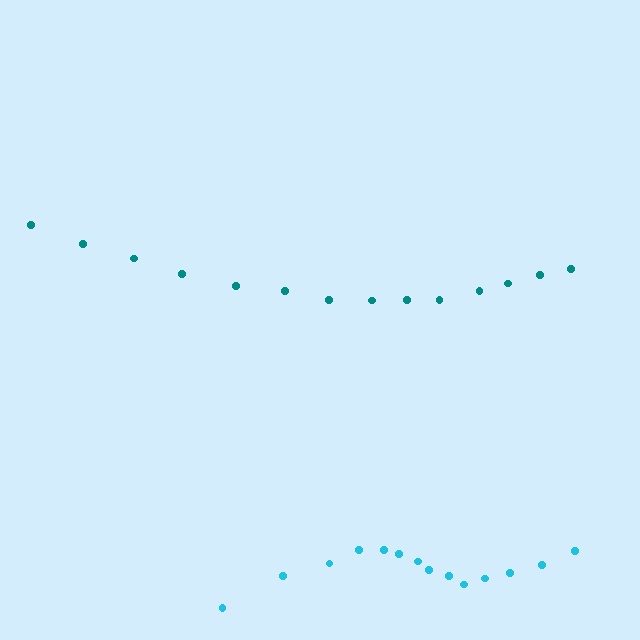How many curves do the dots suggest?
There are 2 distinct paths.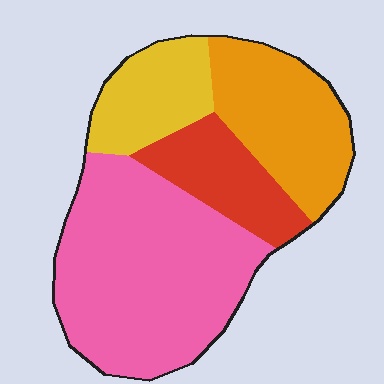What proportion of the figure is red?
Red covers about 15% of the figure.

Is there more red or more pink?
Pink.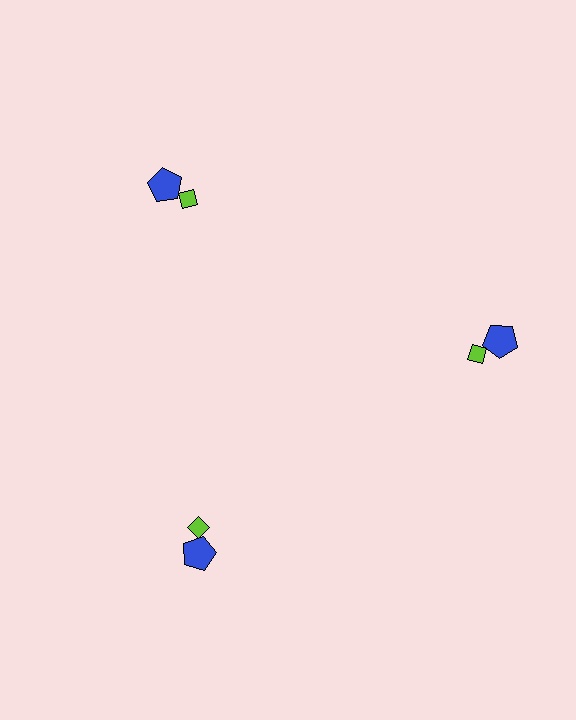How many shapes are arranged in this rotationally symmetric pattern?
There are 6 shapes, arranged in 3 groups of 2.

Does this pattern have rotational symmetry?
Yes, this pattern has 3-fold rotational symmetry. It looks the same after rotating 120 degrees around the center.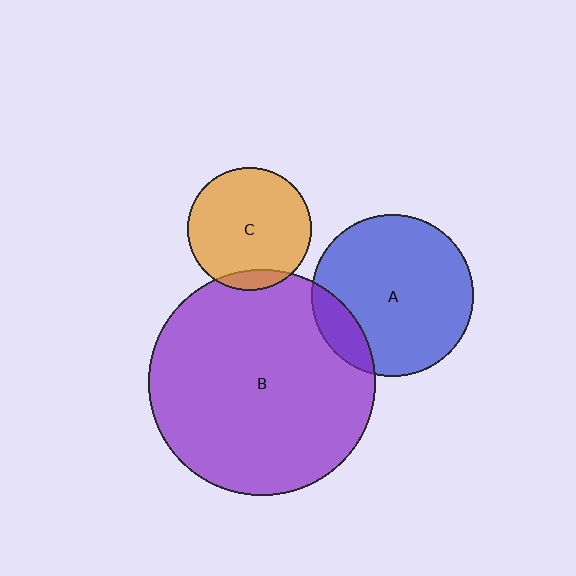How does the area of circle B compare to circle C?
Approximately 3.3 times.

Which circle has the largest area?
Circle B (purple).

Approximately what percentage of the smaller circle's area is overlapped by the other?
Approximately 15%.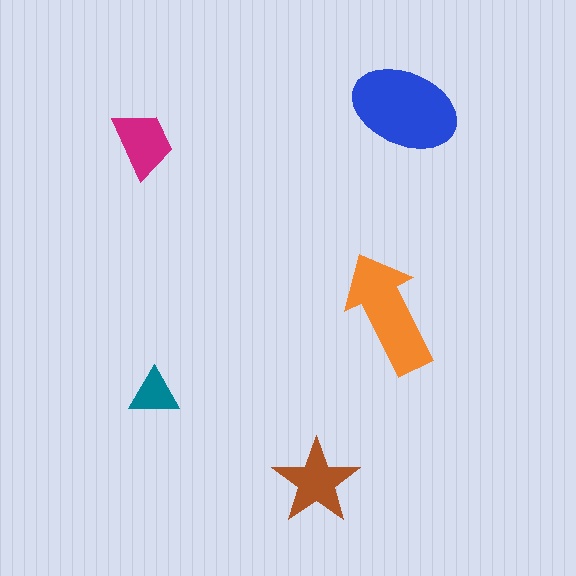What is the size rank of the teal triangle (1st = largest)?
5th.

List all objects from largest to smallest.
The blue ellipse, the orange arrow, the brown star, the magenta trapezoid, the teal triangle.